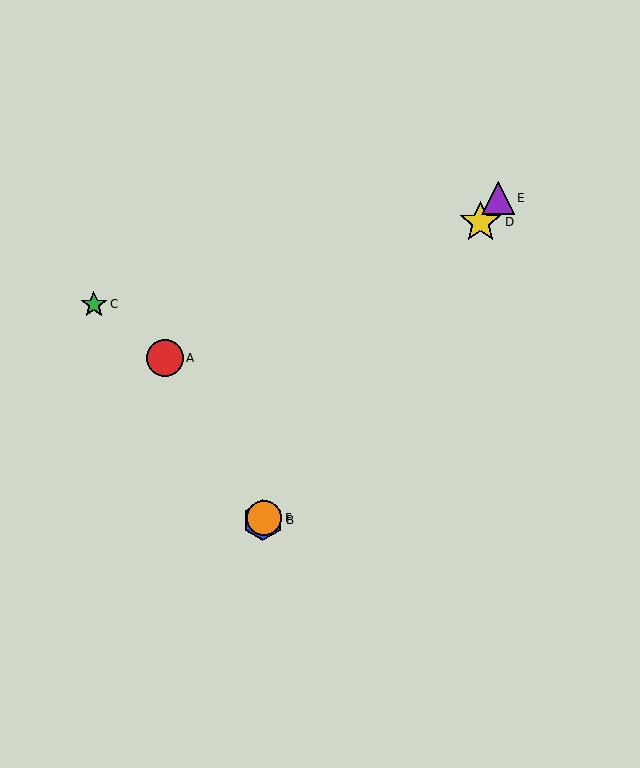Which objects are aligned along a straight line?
Objects B, D, E, F are aligned along a straight line.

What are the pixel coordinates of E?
Object E is at (498, 198).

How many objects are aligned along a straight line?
4 objects (B, D, E, F) are aligned along a straight line.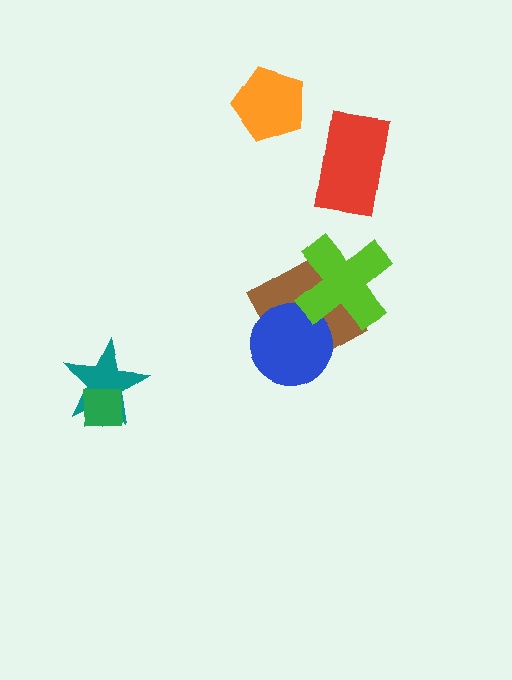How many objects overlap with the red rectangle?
0 objects overlap with the red rectangle.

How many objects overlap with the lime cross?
1 object overlaps with the lime cross.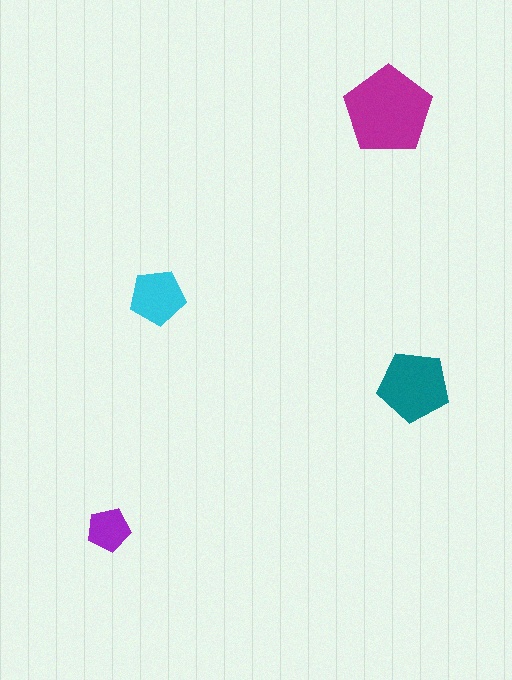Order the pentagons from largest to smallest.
the magenta one, the teal one, the cyan one, the purple one.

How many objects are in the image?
There are 4 objects in the image.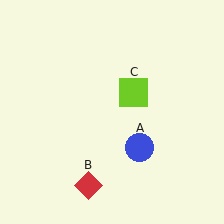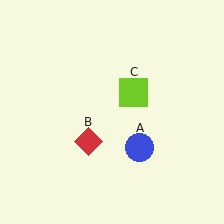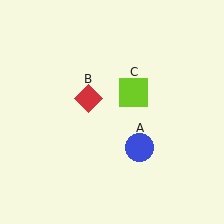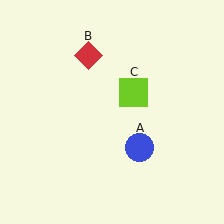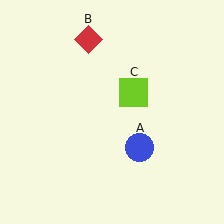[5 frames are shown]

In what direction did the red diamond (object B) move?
The red diamond (object B) moved up.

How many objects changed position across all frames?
1 object changed position: red diamond (object B).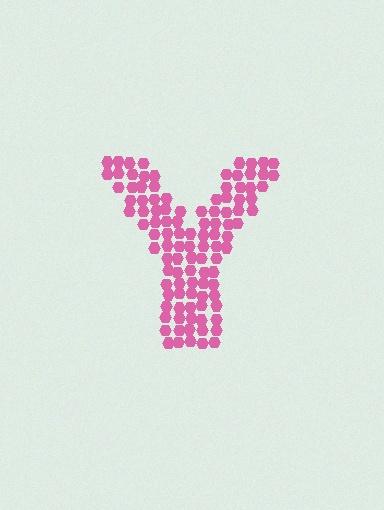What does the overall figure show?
The overall figure shows the letter Y.